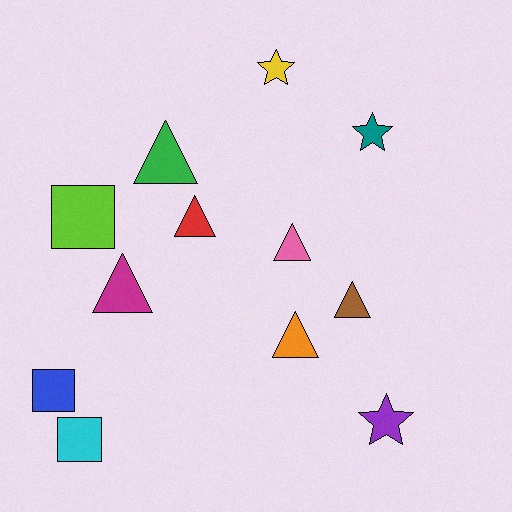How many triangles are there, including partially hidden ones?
There are 6 triangles.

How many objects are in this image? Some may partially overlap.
There are 12 objects.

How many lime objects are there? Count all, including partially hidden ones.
There is 1 lime object.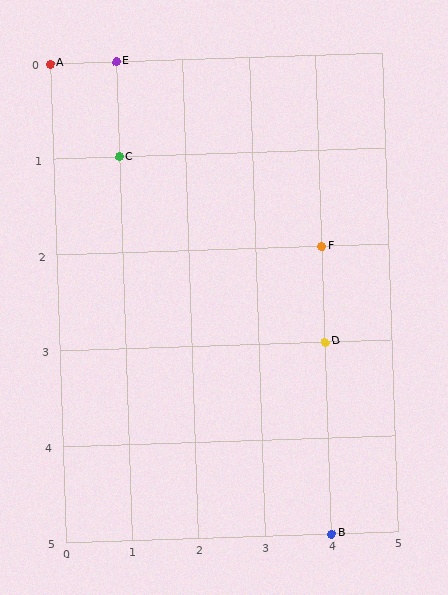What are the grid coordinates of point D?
Point D is at grid coordinates (4, 3).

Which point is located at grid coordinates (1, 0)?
Point E is at (1, 0).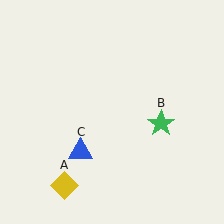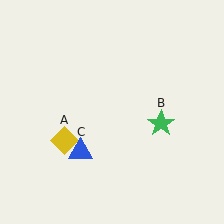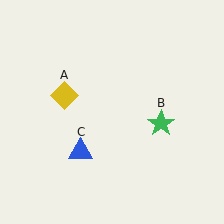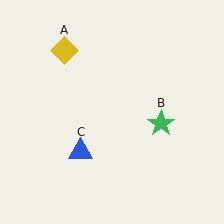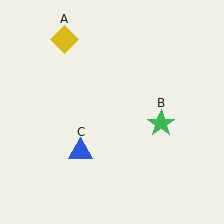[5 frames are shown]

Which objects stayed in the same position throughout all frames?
Green star (object B) and blue triangle (object C) remained stationary.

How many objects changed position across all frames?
1 object changed position: yellow diamond (object A).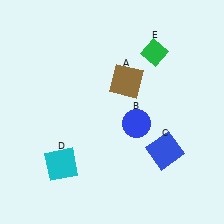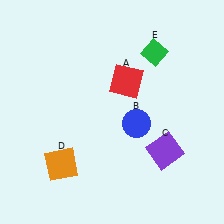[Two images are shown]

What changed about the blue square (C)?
In Image 1, C is blue. In Image 2, it changed to purple.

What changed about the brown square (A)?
In Image 1, A is brown. In Image 2, it changed to red.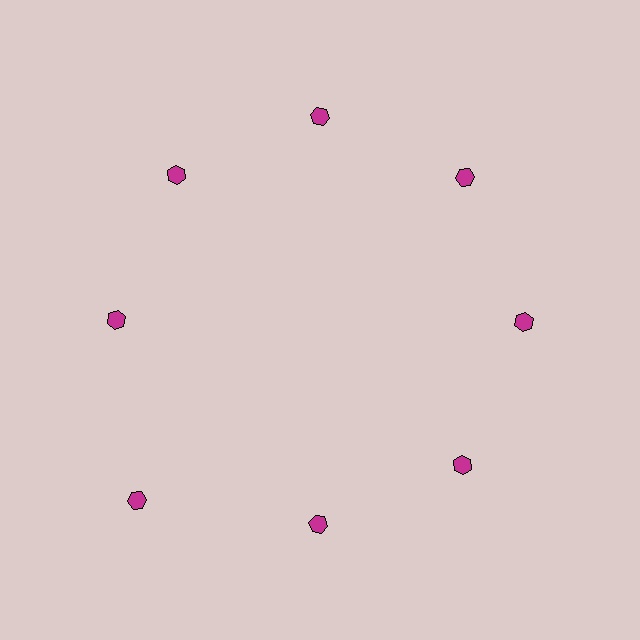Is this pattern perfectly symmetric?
No. The 8 magenta hexagons are arranged in a ring, but one element near the 8 o'clock position is pushed outward from the center, breaking the 8-fold rotational symmetry.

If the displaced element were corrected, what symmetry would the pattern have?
It would have 8-fold rotational symmetry — the pattern would map onto itself every 45 degrees.